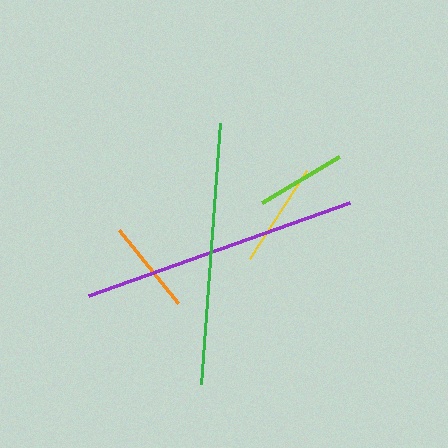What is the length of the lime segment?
The lime segment is approximately 89 pixels long.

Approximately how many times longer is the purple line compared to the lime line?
The purple line is approximately 3.1 times the length of the lime line.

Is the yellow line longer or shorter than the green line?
The green line is longer than the yellow line.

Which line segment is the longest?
The purple line is the longest at approximately 277 pixels.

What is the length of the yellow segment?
The yellow segment is approximately 105 pixels long.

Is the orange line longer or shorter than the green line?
The green line is longer than the orange line.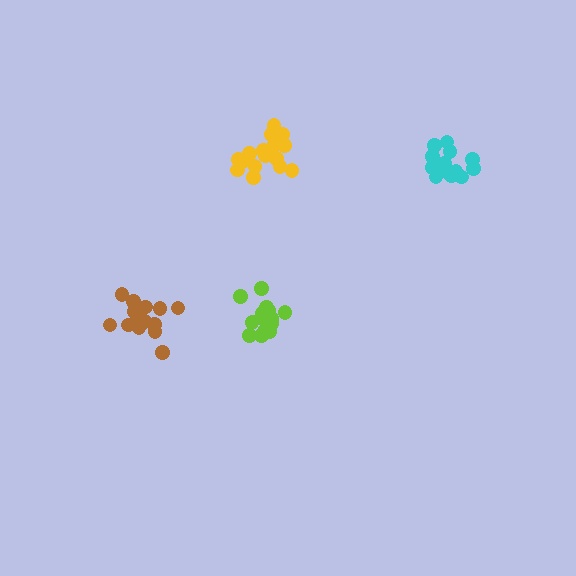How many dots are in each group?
Group 1: 15 dots, Group 2: 17 dots, Group 3: 14 dots, Group 4: 15 dots (61 total).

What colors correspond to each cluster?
The clusters are colored: lime, yellow, cyan, brown.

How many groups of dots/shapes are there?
There are 4 groups.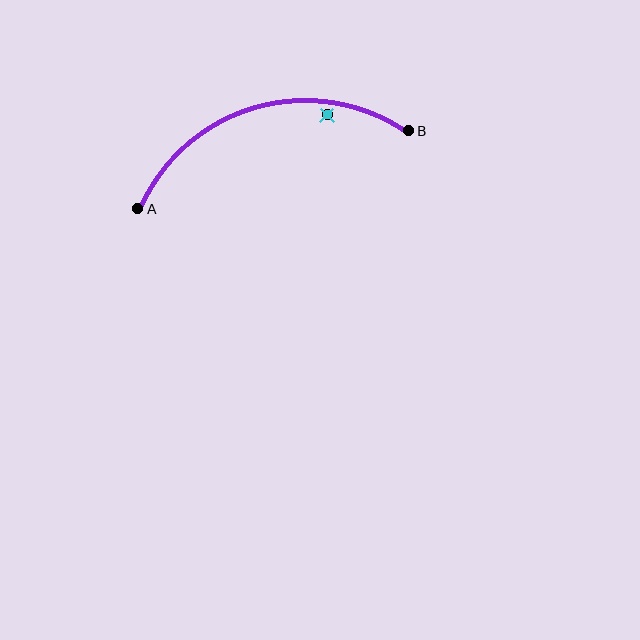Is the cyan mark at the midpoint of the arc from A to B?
No — the cyan mark does not lie on the arc at all. It sits slightly inside the curve.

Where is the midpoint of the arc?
The arc midpoint is the point on the curve farthest from the straight line joining A and B. It sits above that line.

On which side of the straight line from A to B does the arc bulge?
The arc bulges above the straight line connecting A and B.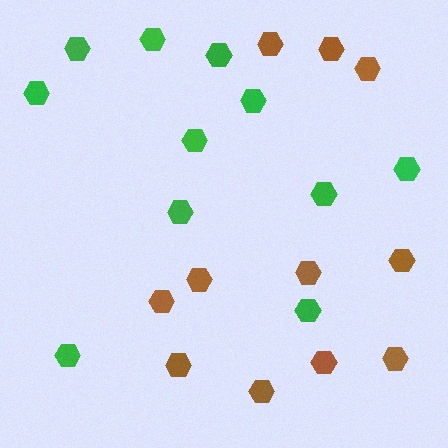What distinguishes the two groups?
There are 2 groups: one group of brown hexagons (11) and one group of green hexagons (11).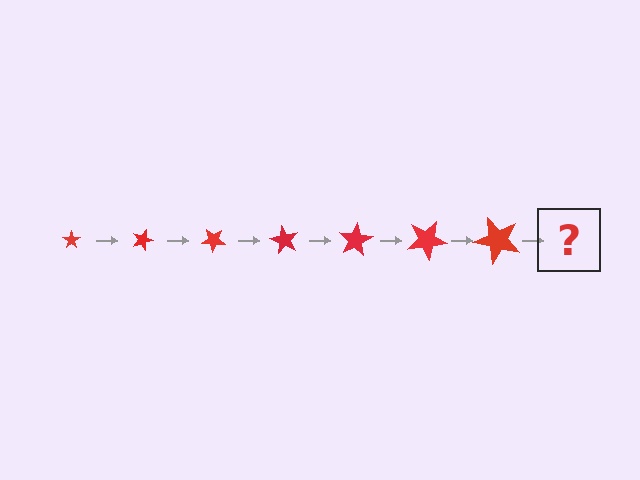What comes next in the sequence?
The next element should be a star, larger than the previous one and rotated 140 degrees from the start.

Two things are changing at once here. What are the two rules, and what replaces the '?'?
The two rules are that the star grows larger each step and it rotates 20 degrees each step. The '?' should be a star, larger than the previous one and rotated 140 degrees from the start.